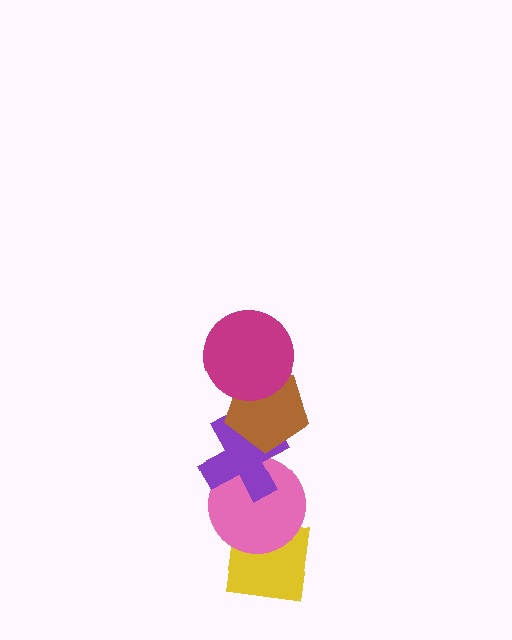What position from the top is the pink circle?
The pink circle is 4th from the top.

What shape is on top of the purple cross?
The brown pentagon is on top of the purple cross.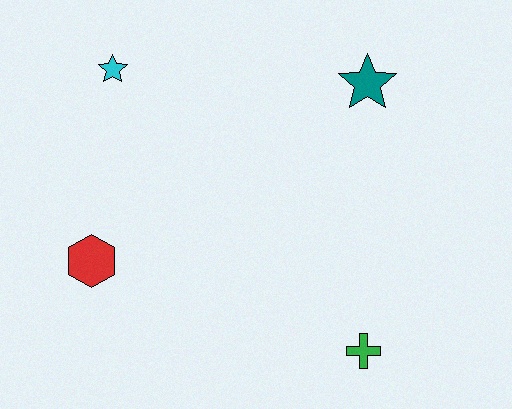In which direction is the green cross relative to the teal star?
The green cross is below the teal star.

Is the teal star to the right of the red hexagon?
Yes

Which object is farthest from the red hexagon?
The teal star is farthest from the red hexagon.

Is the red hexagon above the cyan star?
No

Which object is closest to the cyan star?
The red hexagon is closest to the cyan star.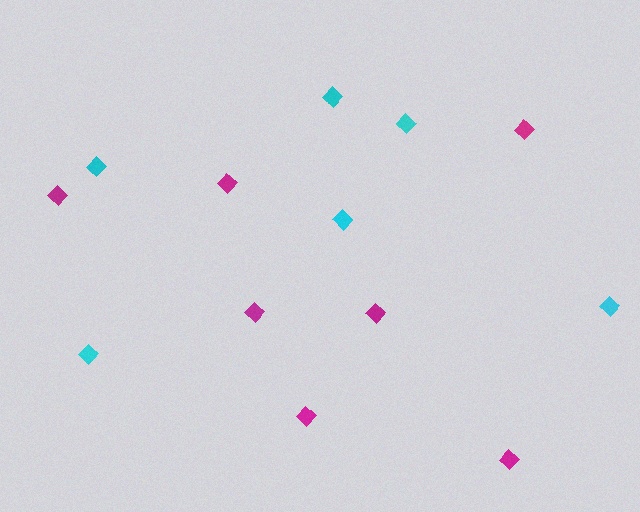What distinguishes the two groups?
There are 2 groups: one group of cyan diamonds (6) and one group of magenta diamonds (7).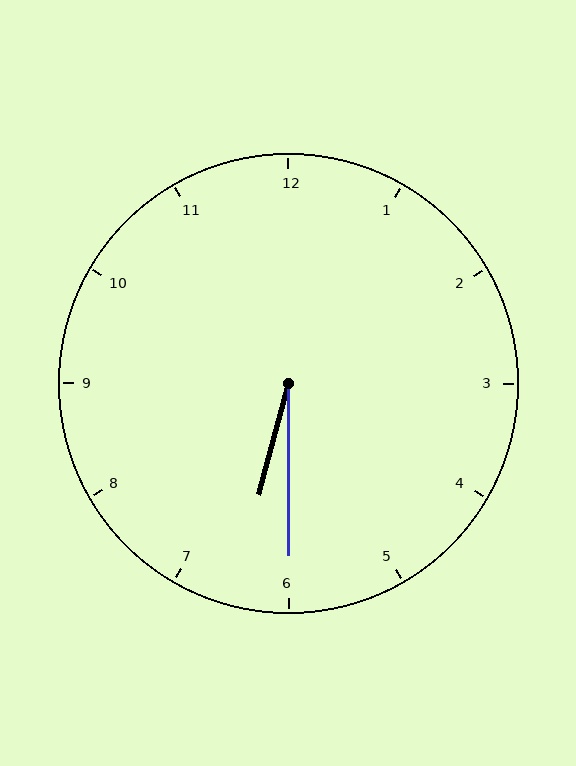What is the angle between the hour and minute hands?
Approximately 15 degrees.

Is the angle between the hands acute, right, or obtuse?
It is acute.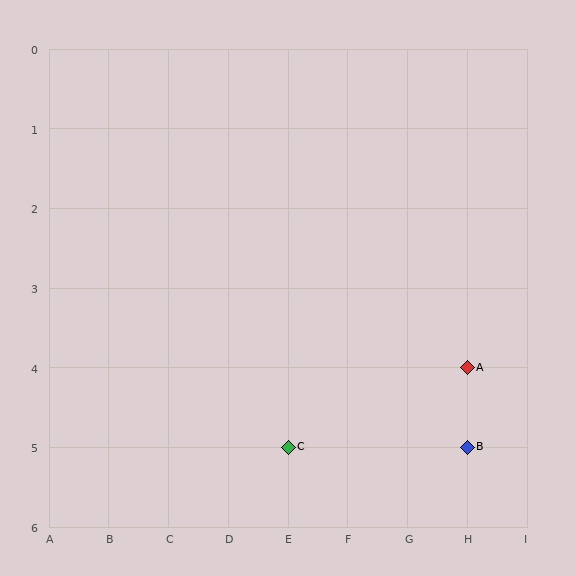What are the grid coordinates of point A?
Point A is at grid coordinates (H, 4).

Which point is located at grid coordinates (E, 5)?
Point C is at (E, 5).